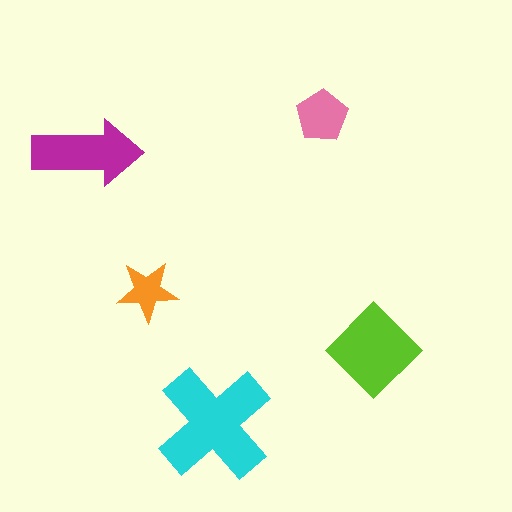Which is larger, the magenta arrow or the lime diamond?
The lime diamond.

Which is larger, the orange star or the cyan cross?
The cyan cross.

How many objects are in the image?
There are 5 objects in the image.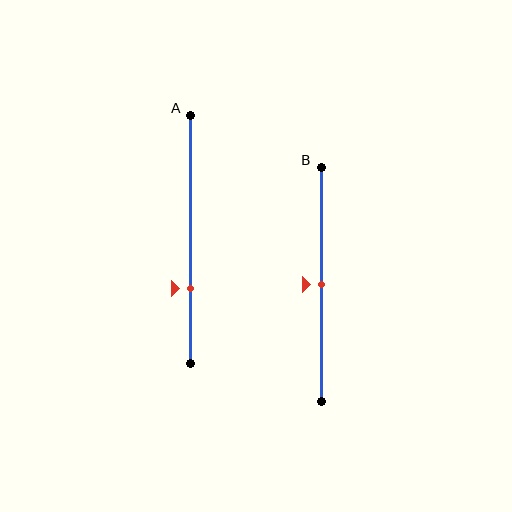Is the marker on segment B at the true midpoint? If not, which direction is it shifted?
Yes, the marker on segment B is at the true midpoint.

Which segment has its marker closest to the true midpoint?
Segment B has its marker closest to the true midpoint.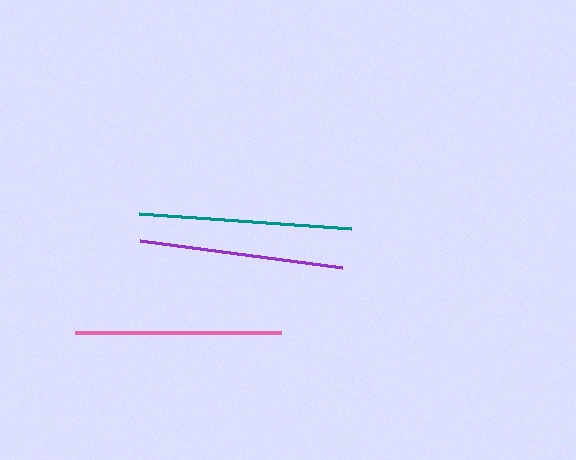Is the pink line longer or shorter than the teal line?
The teal line is longer than the pink line.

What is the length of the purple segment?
The purple segment is approximately 204 pixels long.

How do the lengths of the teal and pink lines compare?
The teal and pink lines are approximately the same length.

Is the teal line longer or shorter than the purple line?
The teal line is longer than the purple line.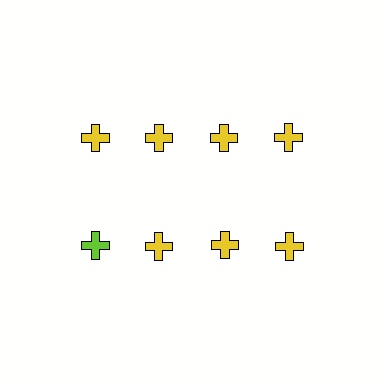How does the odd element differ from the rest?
It has a different color: lime instead of yellow.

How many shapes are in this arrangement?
There are 8 shapes arranged in a grid pattern.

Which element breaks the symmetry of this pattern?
The lime cross in the second row, leftmost column breaks the symmetry. All other shapes are yellow crosses.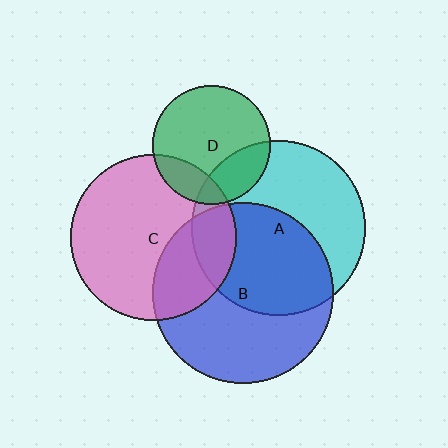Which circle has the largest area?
Circle B (blue).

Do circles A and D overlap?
Yes.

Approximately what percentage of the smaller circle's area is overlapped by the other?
Approximately 25%.